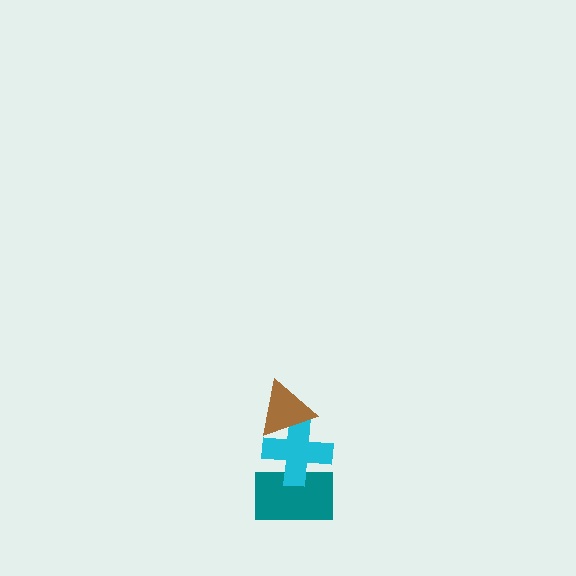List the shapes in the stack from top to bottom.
From top to bottom: the brown triangle, the cyan cross, the teal rectangle.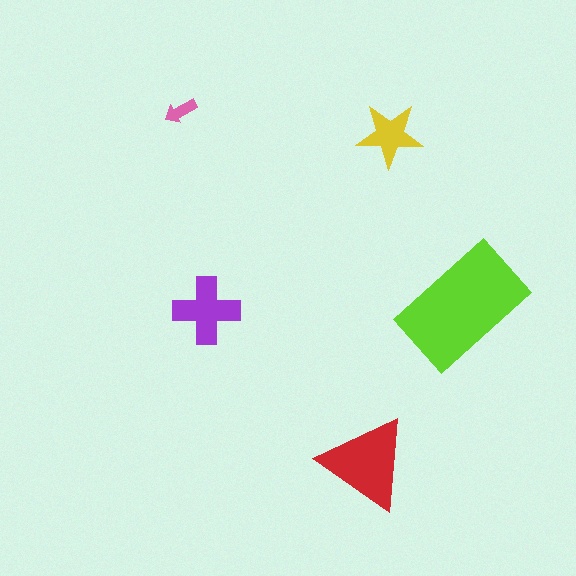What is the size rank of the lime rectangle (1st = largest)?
1st.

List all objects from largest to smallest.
The lime rectangle, the red triangle, the purple cross, the yellow star, the pink arrow.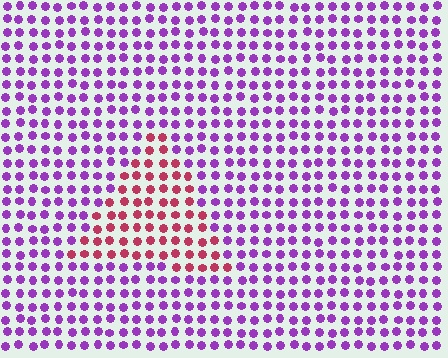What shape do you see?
I see a triangle.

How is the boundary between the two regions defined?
The boundary is defined purely by a slight shift in hue (about 58 degrees). Spacing, size, and orientation are identical on both sides.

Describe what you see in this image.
The image is filled with small purple elements in a uniform arrangement. A triangle-shaped region is visible where the elements are tinted to a slightly different hue, forming a subtle color boundary.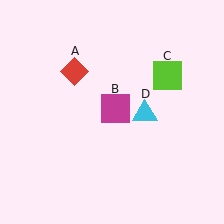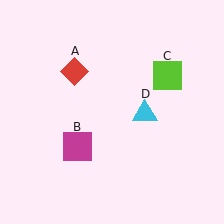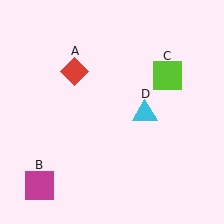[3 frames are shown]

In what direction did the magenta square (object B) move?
The magenta square (object B) moved down and to the left.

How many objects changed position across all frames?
1 object changed position: magenta square (object B).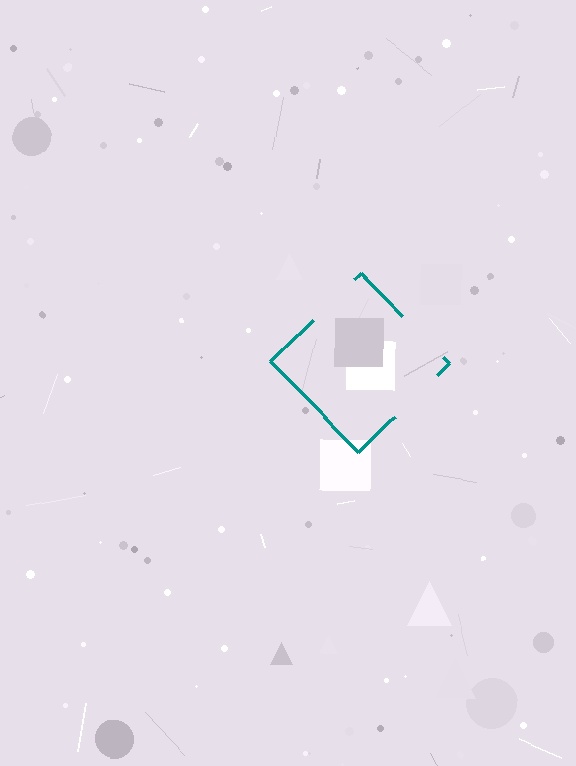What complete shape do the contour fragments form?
The contour fragments form a diamond.